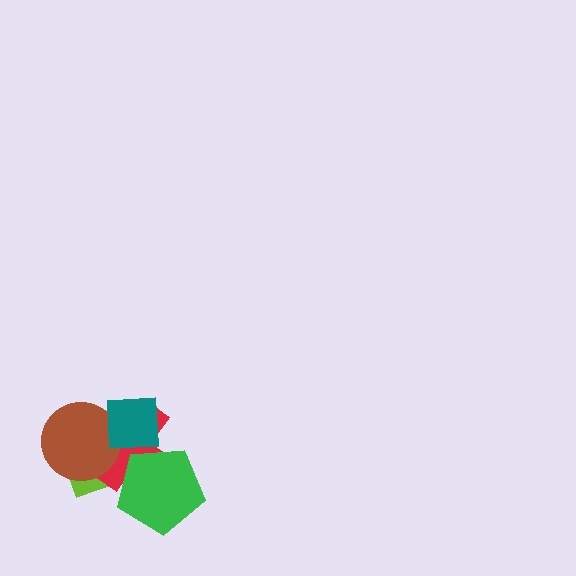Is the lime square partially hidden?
Yes, it is partially covered by another shape.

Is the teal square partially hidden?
No, no other shape covers it.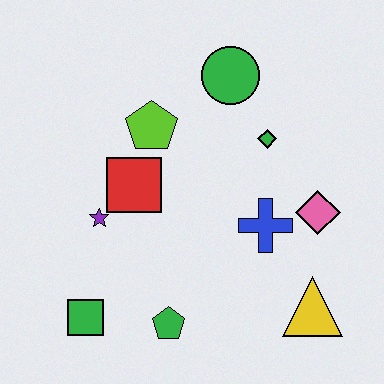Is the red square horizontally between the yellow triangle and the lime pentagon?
No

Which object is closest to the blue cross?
The pink diamond is closest to the blue cross.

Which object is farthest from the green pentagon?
The green circle is farthest from the green pentagon.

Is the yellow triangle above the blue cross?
No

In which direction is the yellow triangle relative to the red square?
The yellow triangle is to the right of the red square.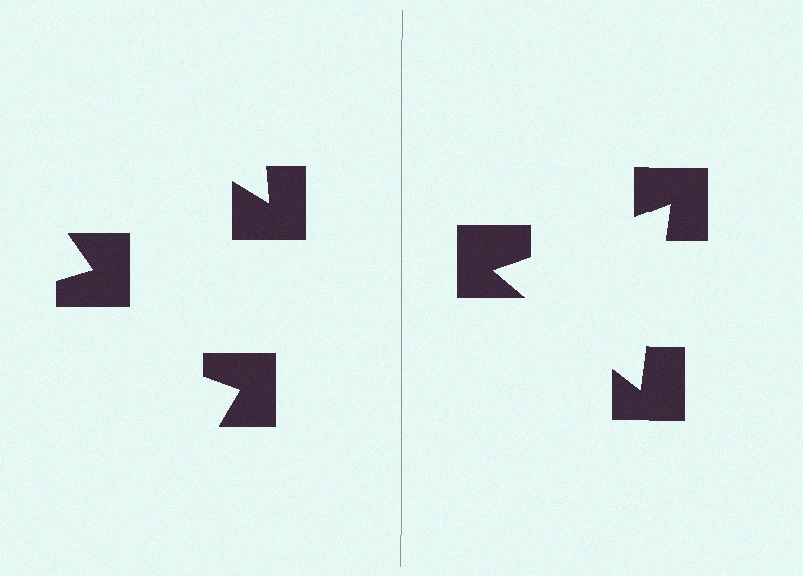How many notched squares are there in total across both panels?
6 — 3 on each side.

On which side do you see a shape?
An illusory triangle appears on the right side. On the left side the wedge cuts are rotated, so no coherent shape forms.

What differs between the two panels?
The notched squares are positioned identically on both sides; only the wedge orientations differ. On the right they align to a triangle; on the left they are misaligned.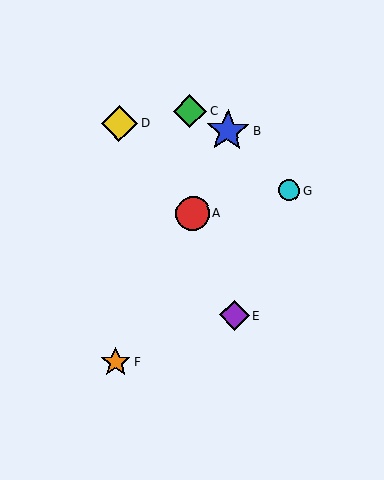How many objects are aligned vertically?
2 objects (D, F) are aligned vertically.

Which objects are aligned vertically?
Objects D, F are aligned vertically.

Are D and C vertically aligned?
No, D is at x≈119 and C is at x≈190.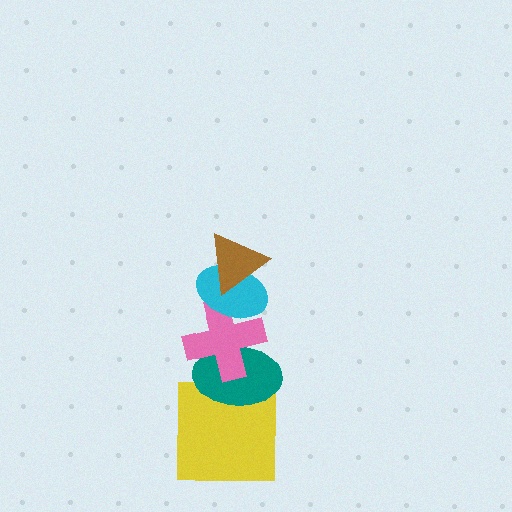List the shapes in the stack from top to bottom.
From top to bottom: the brown triangle, the cyan ellipse, the pink cross, the teal ellipse, the yellow square.